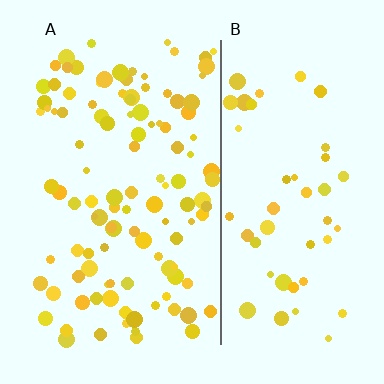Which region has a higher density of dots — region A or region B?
A (the left).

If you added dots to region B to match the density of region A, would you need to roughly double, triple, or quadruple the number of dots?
Approximately double.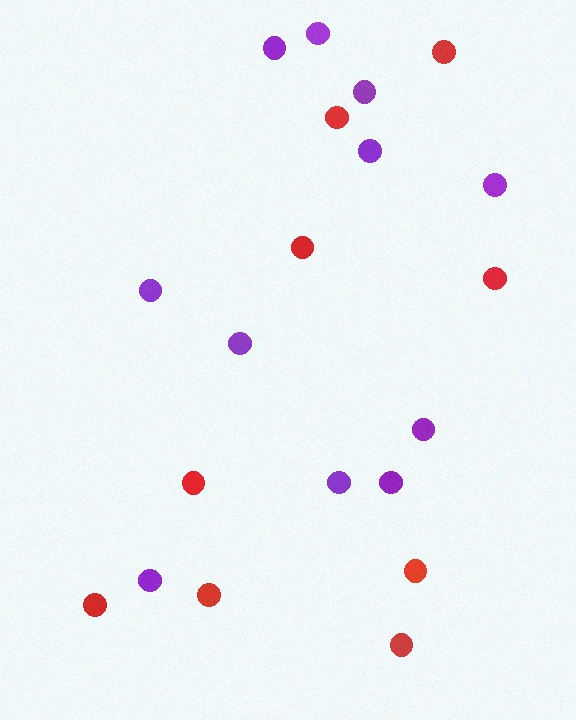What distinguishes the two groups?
There are 2 groups: one group of red circles (9) and one group of purple circles (11).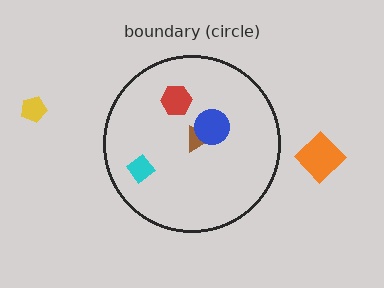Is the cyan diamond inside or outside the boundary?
Inside.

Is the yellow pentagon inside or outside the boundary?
Outside.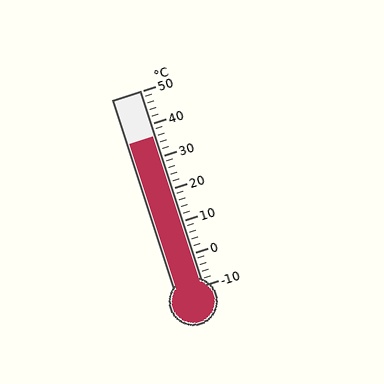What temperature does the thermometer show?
The thermometer shows approximately 36°C.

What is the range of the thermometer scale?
The thermometer scale ranges from -10°C to 50°C.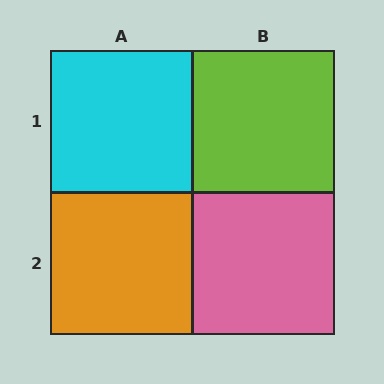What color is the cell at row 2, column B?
Pink.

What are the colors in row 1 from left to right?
Cyan, lime.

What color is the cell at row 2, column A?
Orange.